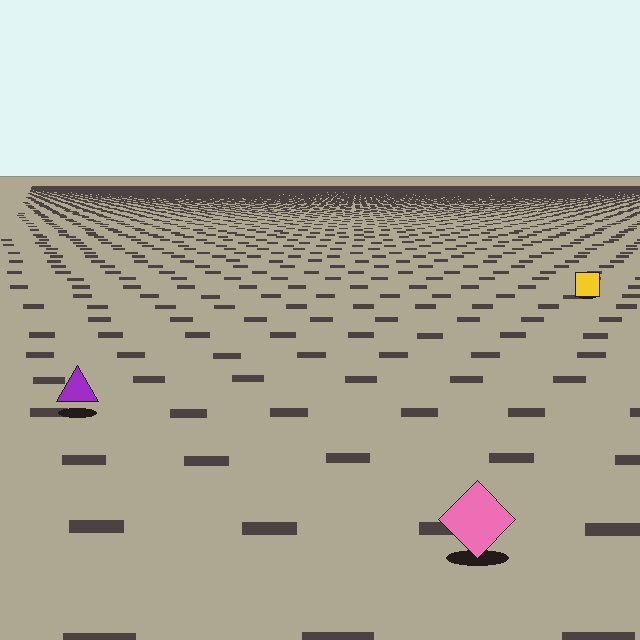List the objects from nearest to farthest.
From nearest to farthest: the pink diamond, the purple triangle, the yellow square.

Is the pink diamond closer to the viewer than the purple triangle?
Yes. The pink diamond is closer — you can tell from the texture gradient: the ground texture is coarser near it.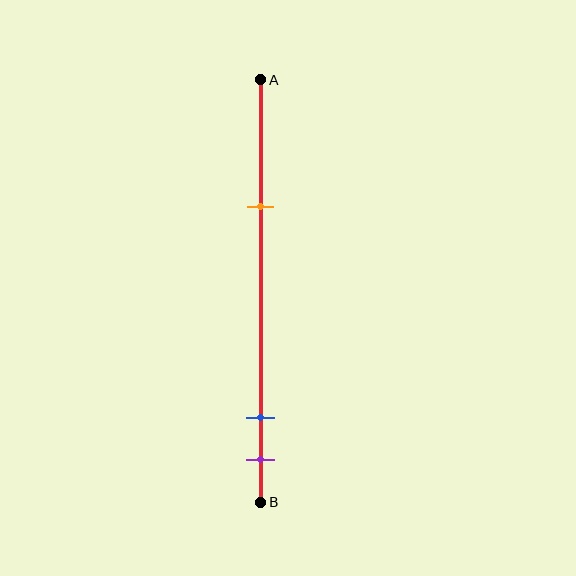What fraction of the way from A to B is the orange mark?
The orange mark is approximately 30% (0.3) of the way from A to B.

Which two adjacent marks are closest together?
The blue and purple marks are the closest adjacent pair.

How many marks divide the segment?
There are 3 marks dividing the segment.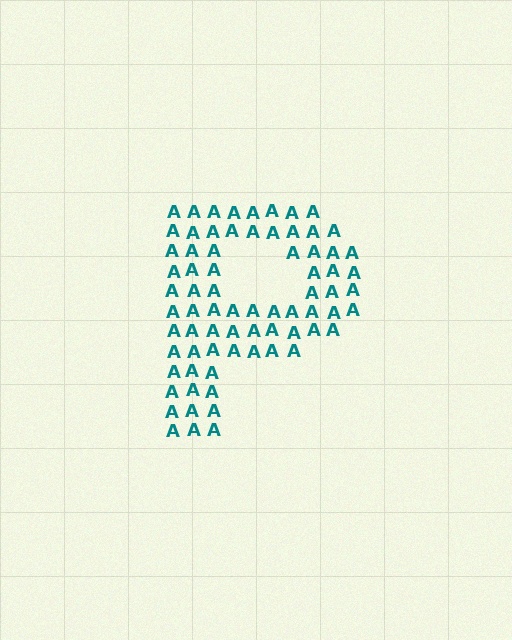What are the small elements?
The small elements are letter A's.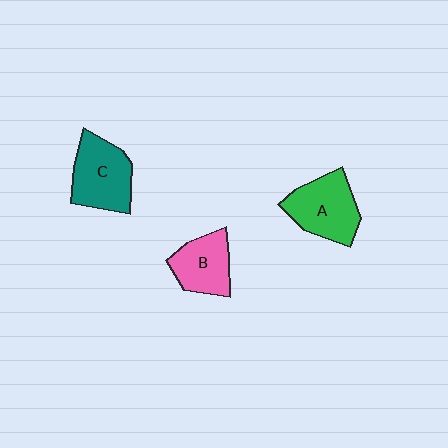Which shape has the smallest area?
Shape B (pink).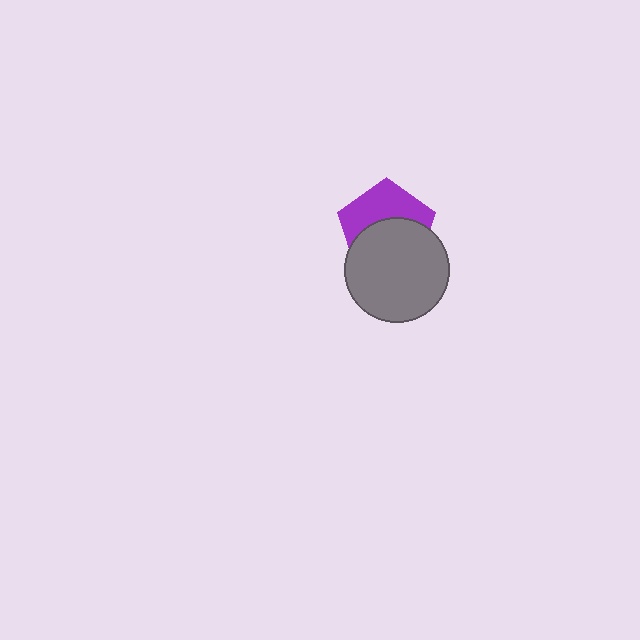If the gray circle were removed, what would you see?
You would see the complete purple pentagon.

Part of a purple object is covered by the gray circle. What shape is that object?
It is a pentagon.